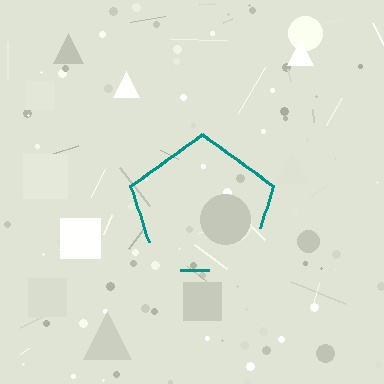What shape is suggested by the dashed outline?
The dashed outline suggests a pentagon.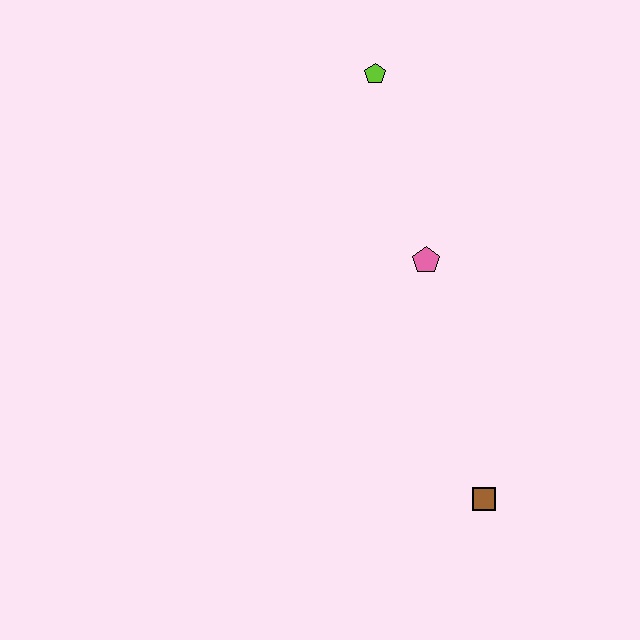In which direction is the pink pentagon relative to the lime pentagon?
The pink pentagon is below the lime pentagon.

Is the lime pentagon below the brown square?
No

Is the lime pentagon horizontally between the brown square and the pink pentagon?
No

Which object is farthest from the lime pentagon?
The brown square is farthest from the lime pentagon.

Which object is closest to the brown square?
The pink pentagon is closest to the brown square.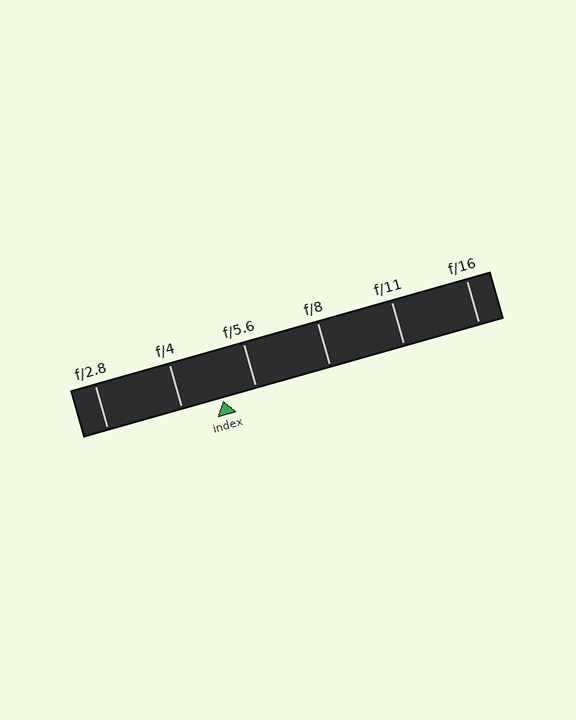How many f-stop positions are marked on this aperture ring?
There are 6 f-stop positions marked.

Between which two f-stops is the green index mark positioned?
The index mark is between f/4 and f/5.6.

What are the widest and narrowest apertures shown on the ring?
The widest aperture shown is f/2.8 and the narrowest is f/16.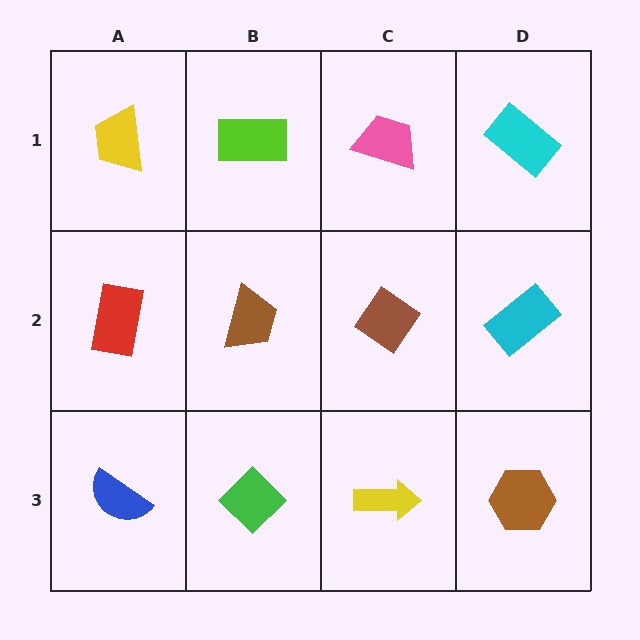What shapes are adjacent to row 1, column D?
A cyan rectangle (row 2, column D), a pink trapezoid (row 1, column C).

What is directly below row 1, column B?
A brown trapezoid.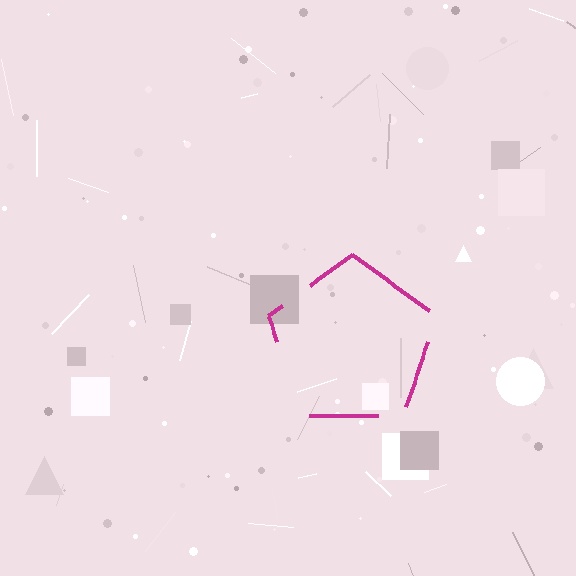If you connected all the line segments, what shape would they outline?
They would outline a pentagon.